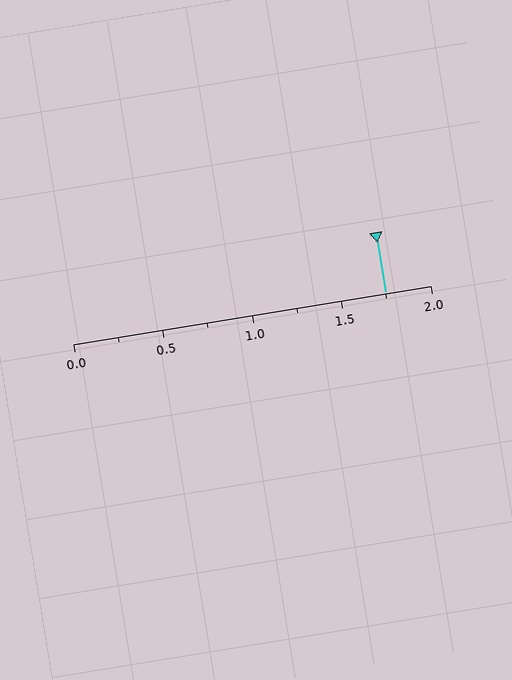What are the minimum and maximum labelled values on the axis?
The axis runs from 0.0 to 2.0.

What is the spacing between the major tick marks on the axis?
The major ticks are spaced 0.5 apart.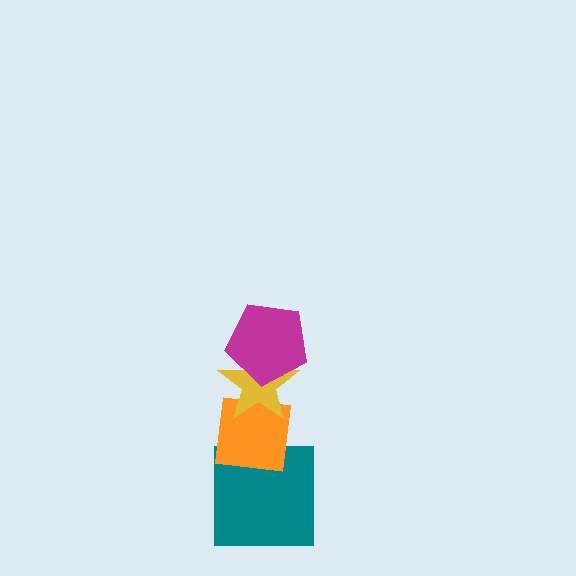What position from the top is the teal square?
The teal square is 4th from the top.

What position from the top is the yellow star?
The yellow star is 2nd from the top.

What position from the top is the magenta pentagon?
The magenta pentagon is 1st from the top.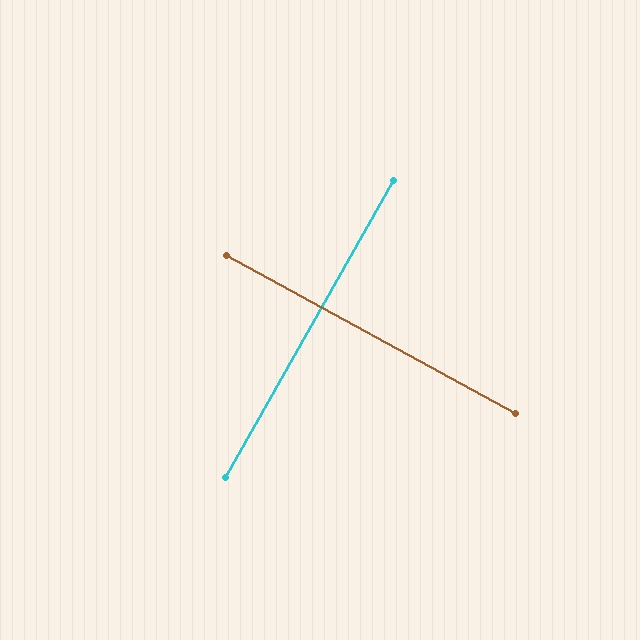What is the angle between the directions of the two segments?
Approximately 89 degrees.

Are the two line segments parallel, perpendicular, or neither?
Perpendicular — they meet at approximately 89°.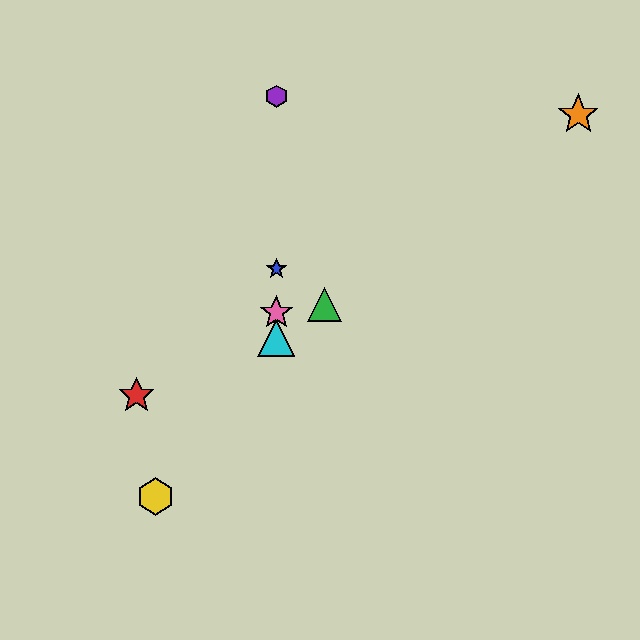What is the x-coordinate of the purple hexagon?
The purple hexagon is at x≈276.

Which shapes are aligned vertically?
The blue star, the purple hexagon, the cyan triangle, the pink star are aligned vertically.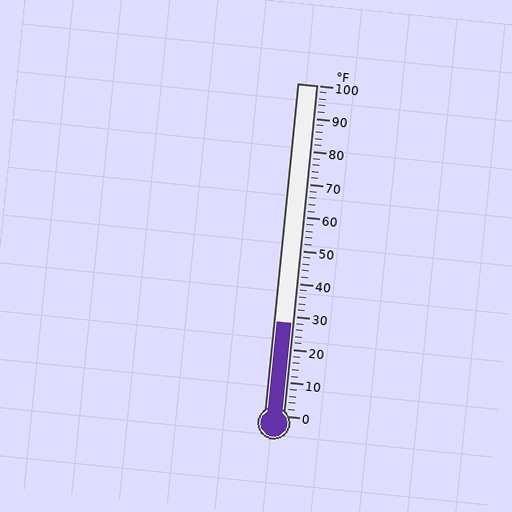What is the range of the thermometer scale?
The thermometer scale ranges from 0°F to 100°F.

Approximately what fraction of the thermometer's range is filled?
The thermometer is filled to approximately 30% of its range.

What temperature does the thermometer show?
The thermometer shows approximately 28°F.